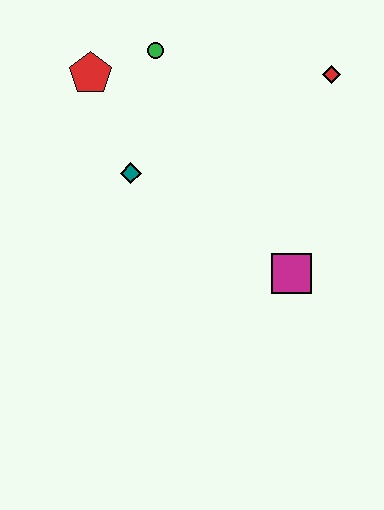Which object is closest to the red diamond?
The green circle is closest to the red diamond.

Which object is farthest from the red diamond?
The red pentagon is farthest from the red diamond.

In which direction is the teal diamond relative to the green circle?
The teal diamond is below the green circle.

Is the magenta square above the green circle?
No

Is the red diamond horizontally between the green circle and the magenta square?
No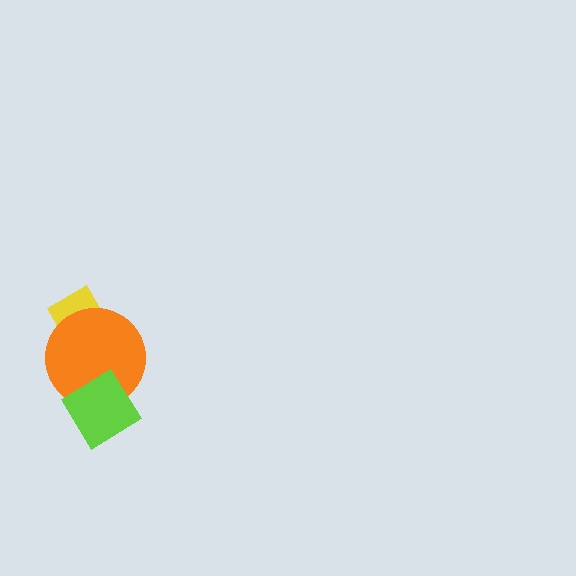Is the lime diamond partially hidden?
No, no other shape covers it.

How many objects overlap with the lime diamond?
1 object overlaps with the lime diamond.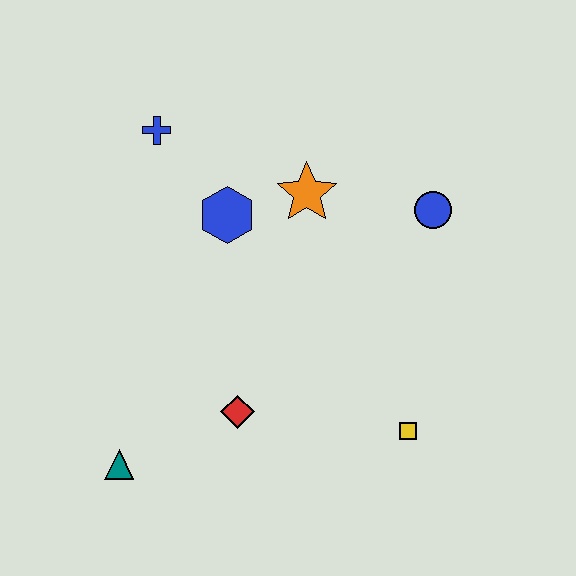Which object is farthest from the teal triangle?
The blue circle is farthest from the teal triangle.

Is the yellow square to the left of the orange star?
No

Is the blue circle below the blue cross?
Yes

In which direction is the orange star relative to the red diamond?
The orange star is above the red diamond.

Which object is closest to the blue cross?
The blue hexagon is closest to the blue cross.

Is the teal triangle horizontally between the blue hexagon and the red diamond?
No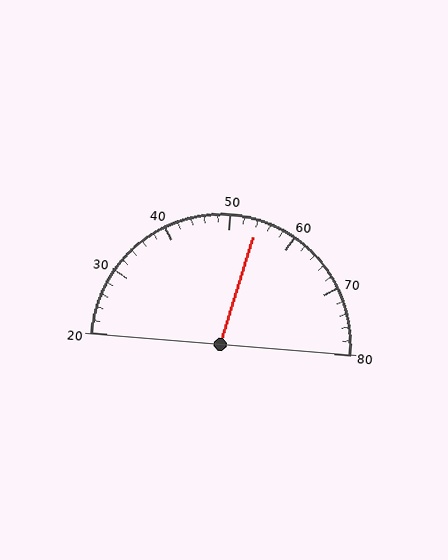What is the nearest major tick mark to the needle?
The nearest major tick mark is 50.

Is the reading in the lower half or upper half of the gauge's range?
The reading is in the upper half of the range (20 to 80).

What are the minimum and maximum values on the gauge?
The gauge ranges from 20 to 80.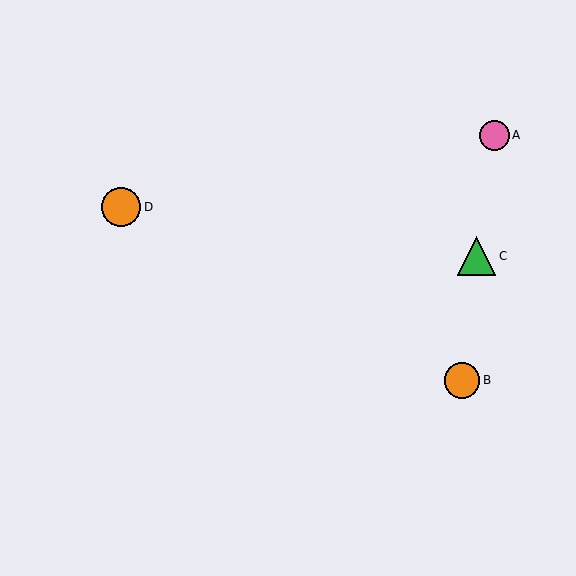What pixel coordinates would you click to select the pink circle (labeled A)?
Click at (494, 135) to select the pink circle A.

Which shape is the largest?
The orange circle (labeled D) is the largest.